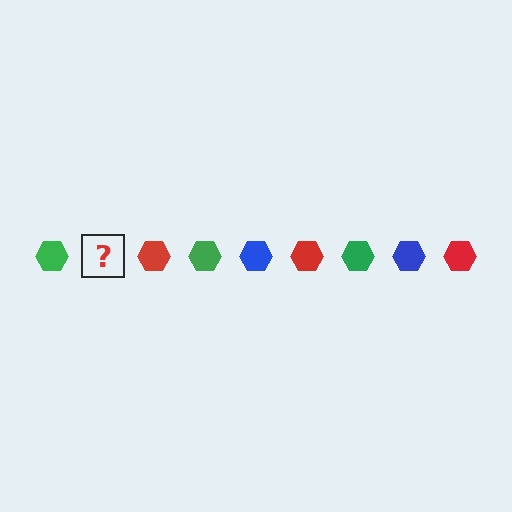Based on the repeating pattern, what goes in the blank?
The blank should be a blue hexagon.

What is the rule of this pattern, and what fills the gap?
The rule is that the pattern cycles through green, blue, red hexagons. The gap should be filled with a blue hexagon.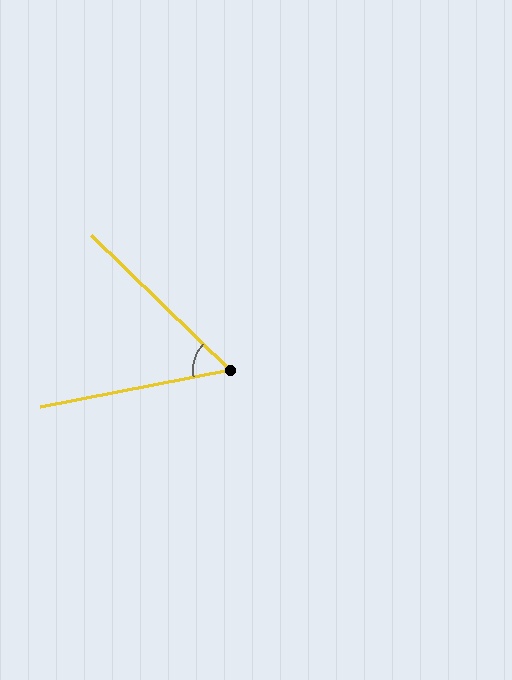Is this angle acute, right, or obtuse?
It is acute.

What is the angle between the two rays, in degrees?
Approximately 55 degrees.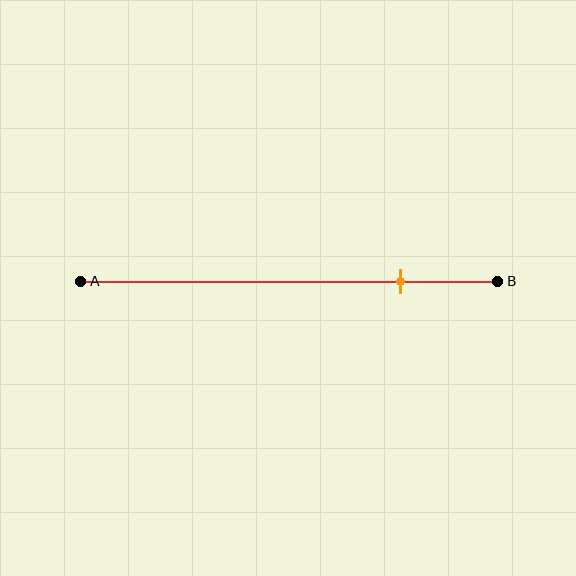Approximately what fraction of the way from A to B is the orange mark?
The orange mark is approximately 75% of the way from A to B.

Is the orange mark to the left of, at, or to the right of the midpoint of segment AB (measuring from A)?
The orange mark is to the right of the midpoint of segment AB.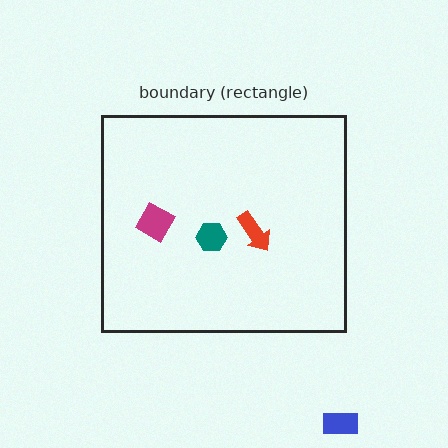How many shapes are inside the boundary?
3 inside, 1 outside.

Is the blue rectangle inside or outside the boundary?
Outside.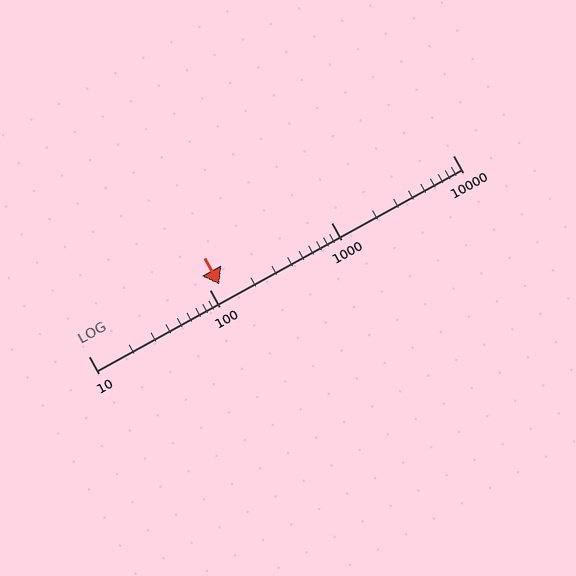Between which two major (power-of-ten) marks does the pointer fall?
The pointer is between 100 and 1000.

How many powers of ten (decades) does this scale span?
The scale spans 3 decades, from 10 to 10000.